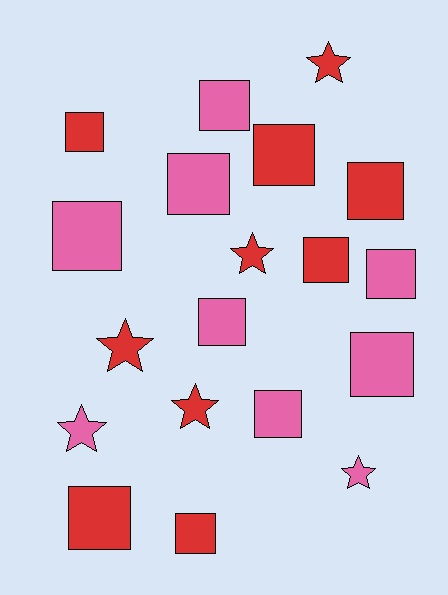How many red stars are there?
There are 4 red stars.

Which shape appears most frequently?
Square, with 13 objects.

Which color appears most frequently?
Red, with 10 objects.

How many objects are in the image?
There are 19 objects.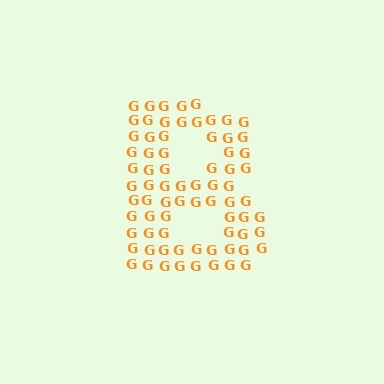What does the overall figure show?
The overall figure shows the letter B.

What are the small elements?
The small elements are letter G's.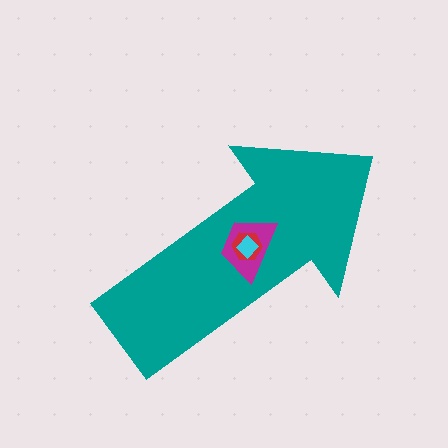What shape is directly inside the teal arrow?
The magenta trapezoid.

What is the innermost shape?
The cyan diamond.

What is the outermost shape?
The teal arrow.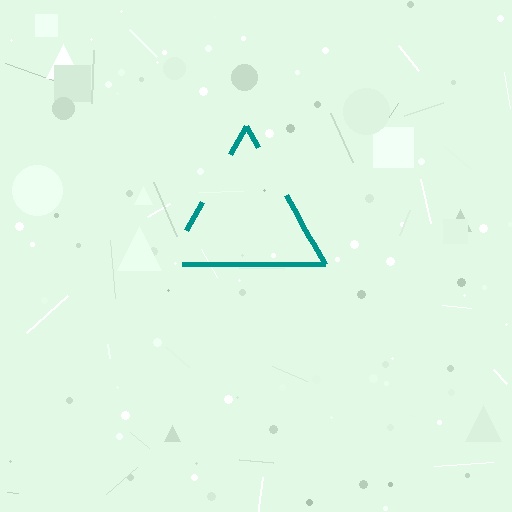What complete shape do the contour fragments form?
The contour fragments form a triangle.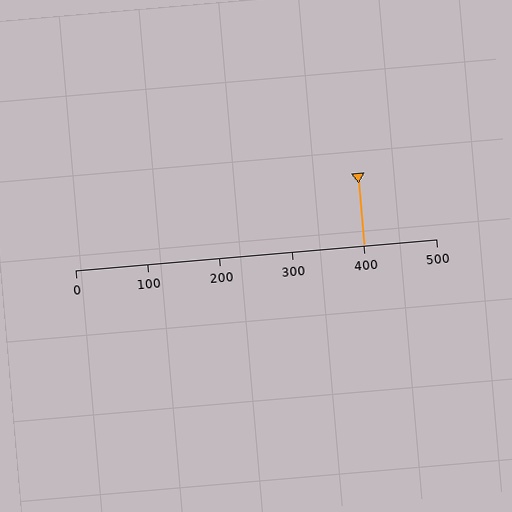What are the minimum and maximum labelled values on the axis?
The axis runs from 0 to 500.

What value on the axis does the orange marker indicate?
The marker indicates approximately 400.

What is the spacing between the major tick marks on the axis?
The major ticks are spaced 100 apart.